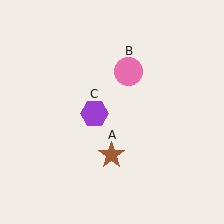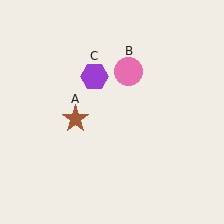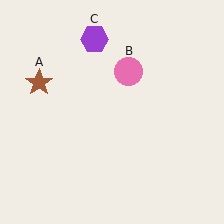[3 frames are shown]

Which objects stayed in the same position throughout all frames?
Pink circle (object B) remained stationary.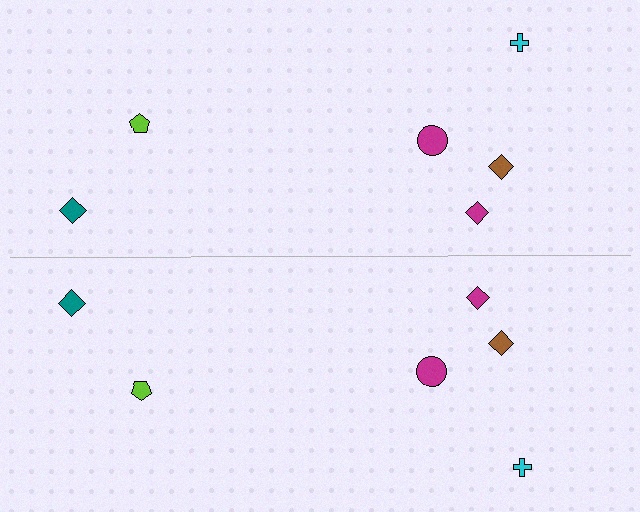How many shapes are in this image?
There are 12 shapes in this image.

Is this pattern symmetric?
Yes, this pattern has bilateral (reflection) symmetry.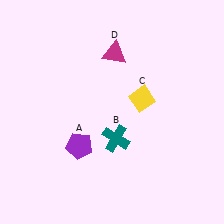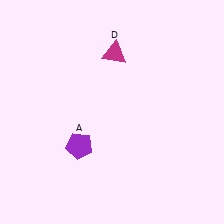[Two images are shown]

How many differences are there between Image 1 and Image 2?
There are 2 differences between the two images.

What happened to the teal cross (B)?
The teal cross (B) was removed in Image 2. It was in the bottom-right area of Image 1.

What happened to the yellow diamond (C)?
The yellow diamond (C) was removed in Image 2. It was in the top-right area of Image 1.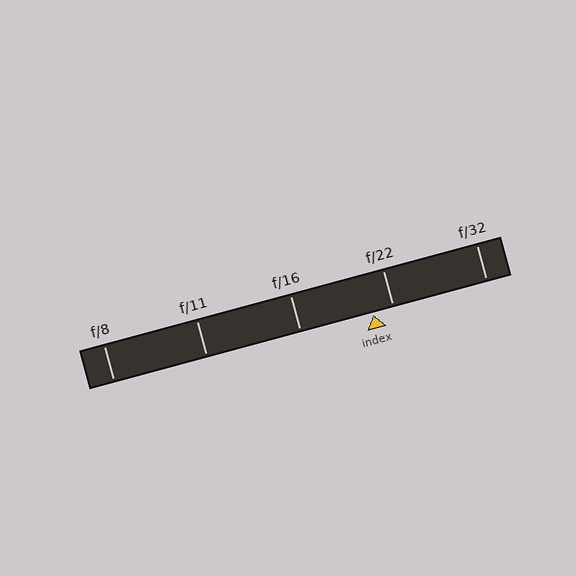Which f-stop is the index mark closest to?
The index mark is closest to f/22.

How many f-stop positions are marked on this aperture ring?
There are 5 f-stop positions marked.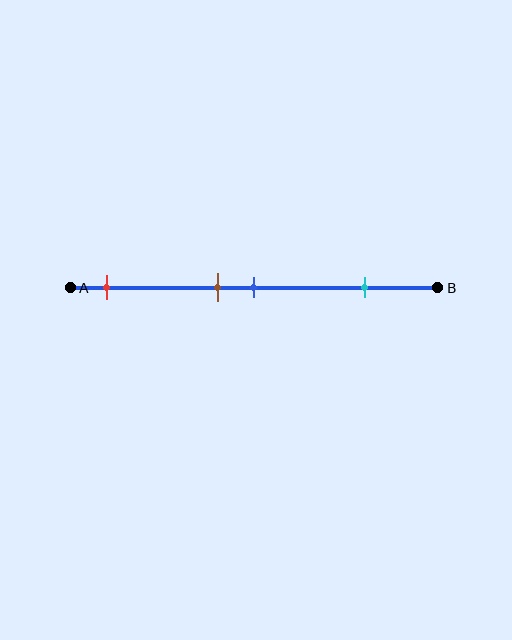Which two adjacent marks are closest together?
The brown and blue marks are the closest adjacent pair.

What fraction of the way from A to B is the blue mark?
The blue mark is approximately 50% (0.5) of the way from A to B.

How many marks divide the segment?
There are 4 marks dividing the segment.